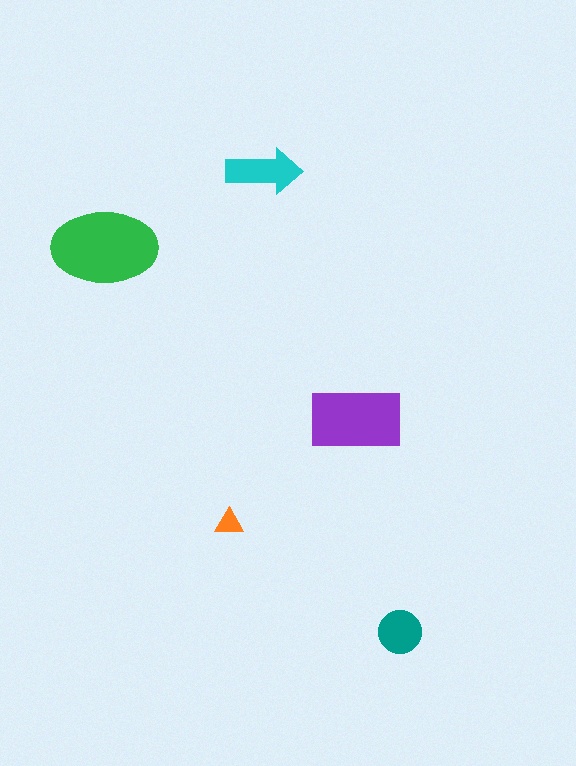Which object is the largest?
The green ellipse.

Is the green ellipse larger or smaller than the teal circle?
Larger.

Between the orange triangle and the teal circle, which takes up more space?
The teal circle.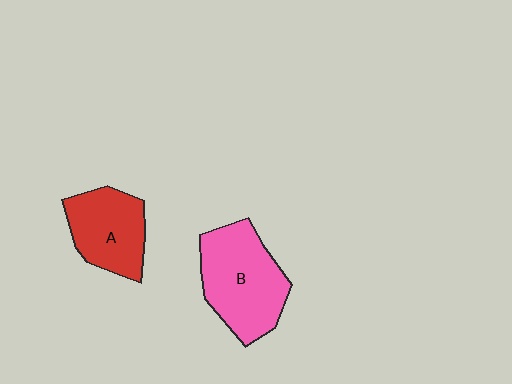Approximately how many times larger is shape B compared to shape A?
Approximately 1.3 times.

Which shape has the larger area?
Shape B (pink).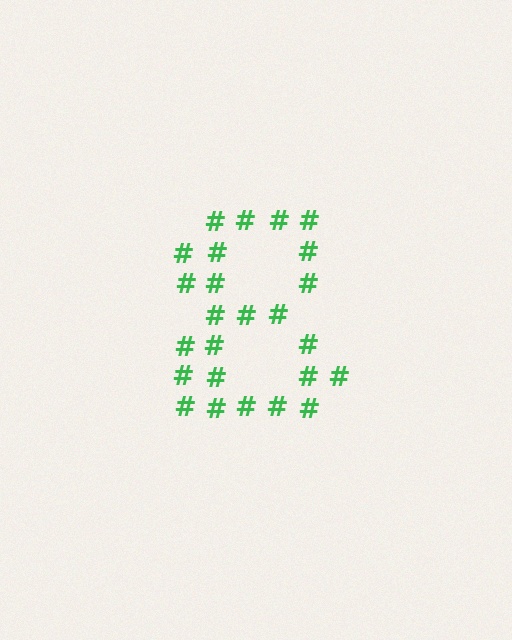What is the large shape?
The large shape is the digit 8.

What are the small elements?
The small elements are hash symbols.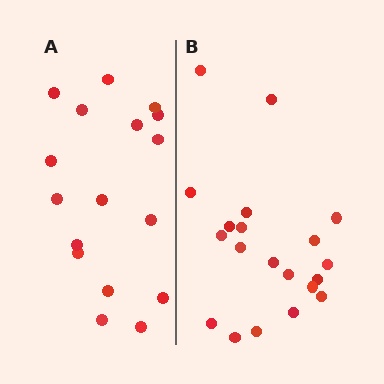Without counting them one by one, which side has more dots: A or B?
Region B (the right region) has more dots.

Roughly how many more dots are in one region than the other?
Region B has just a few more — roughly 2 or 3 more dots than region A.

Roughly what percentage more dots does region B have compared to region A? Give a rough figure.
About 20% more.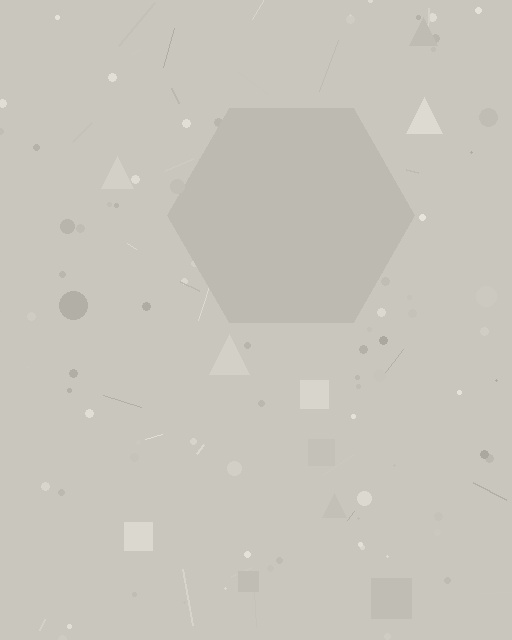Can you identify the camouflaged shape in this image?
The camouflaged shape is a hexagon.